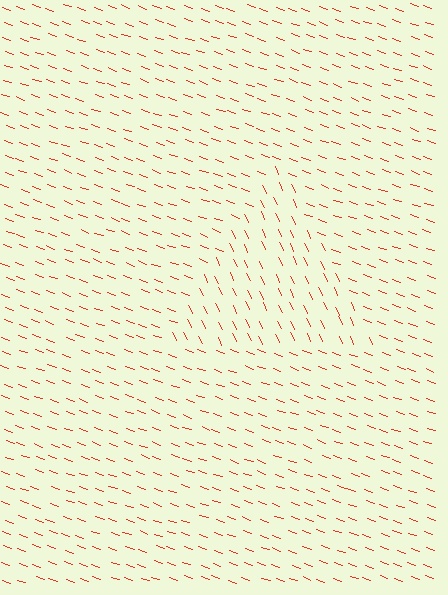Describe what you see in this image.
The image is filled with small red line segments. A triangle region in the image has lines oriented differently from the surrounding lines, creating a visible texture boundary.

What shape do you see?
I see a triangle.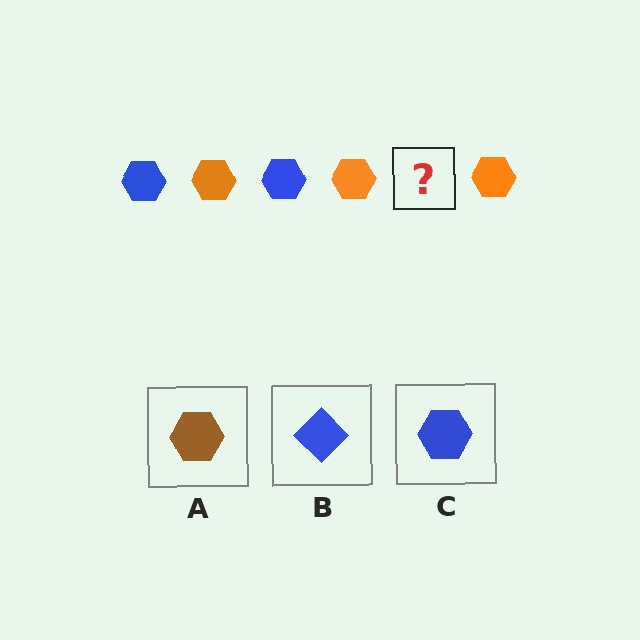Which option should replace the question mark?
Option C.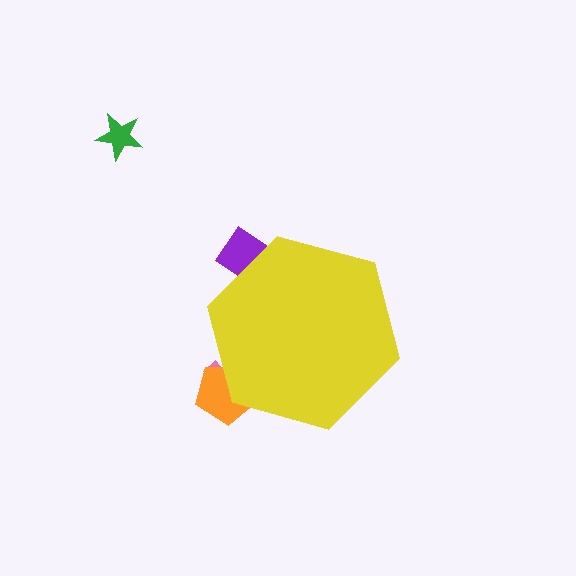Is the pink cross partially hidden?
Yes, the pink cross is partially hidden behind the yellow hexagon.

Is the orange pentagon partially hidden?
Yes, the orange pentagon is partially hidden behind the yellow hexagon.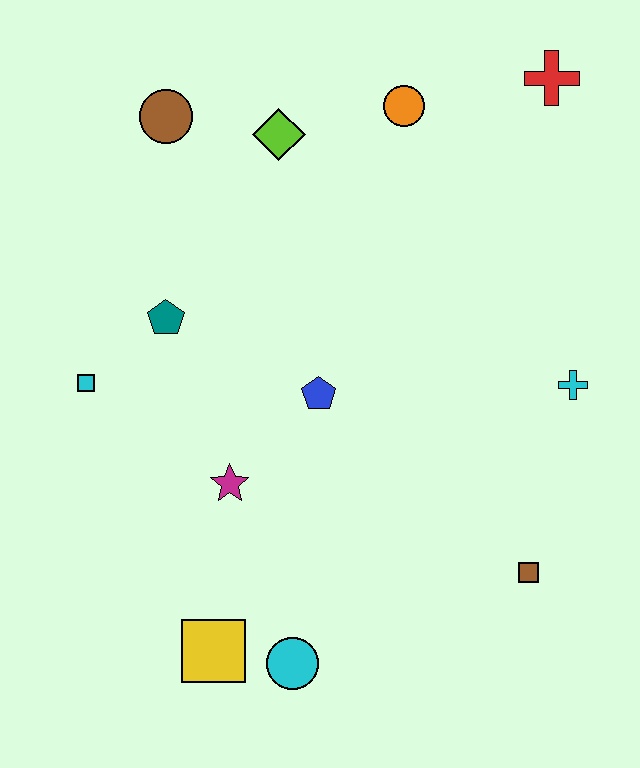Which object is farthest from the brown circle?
The brown square is farthest from the brown circle.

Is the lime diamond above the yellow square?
Yes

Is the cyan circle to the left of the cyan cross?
Yes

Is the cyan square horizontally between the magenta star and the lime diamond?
No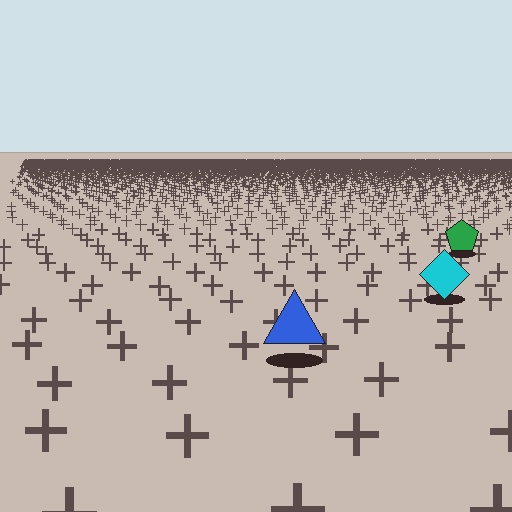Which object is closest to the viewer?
The blue triangle is closest. The texture marks near it are larger and more spread out.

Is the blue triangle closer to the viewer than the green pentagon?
Yes. The blue triangle is closer — you can tell from the texture gradient: the ground texture is coarser near it.